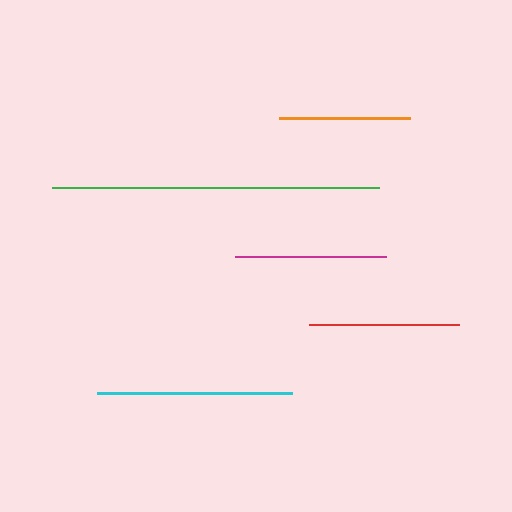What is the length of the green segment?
The green segment is approximately 327 pixels long.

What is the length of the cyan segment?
The cyan segment is approximately 195 pixels long.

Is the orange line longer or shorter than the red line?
The red line is longer than the orange line.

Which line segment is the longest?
The green line is the longest at approximately 327 pixels.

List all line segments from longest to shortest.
From longest to shortest: green, cyan, magenta, red, orange.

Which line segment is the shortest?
The orange line is the shortest at approximately 131 pixels.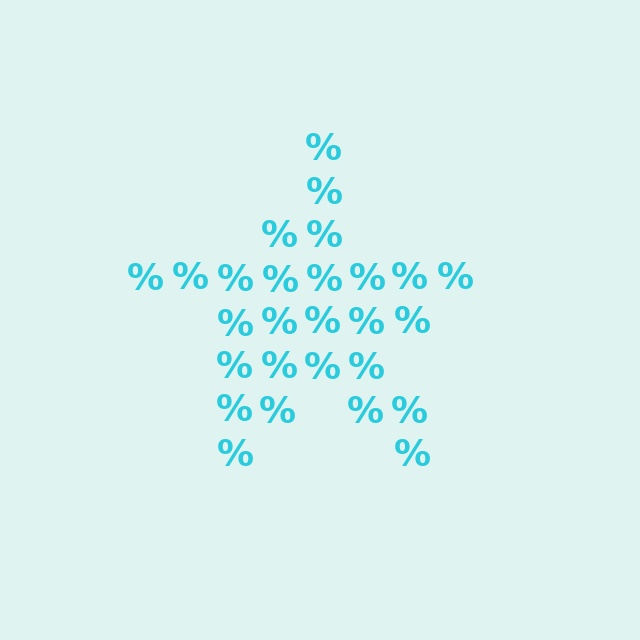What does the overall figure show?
The overall figure shows a star.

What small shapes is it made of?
It is made of small percent signs.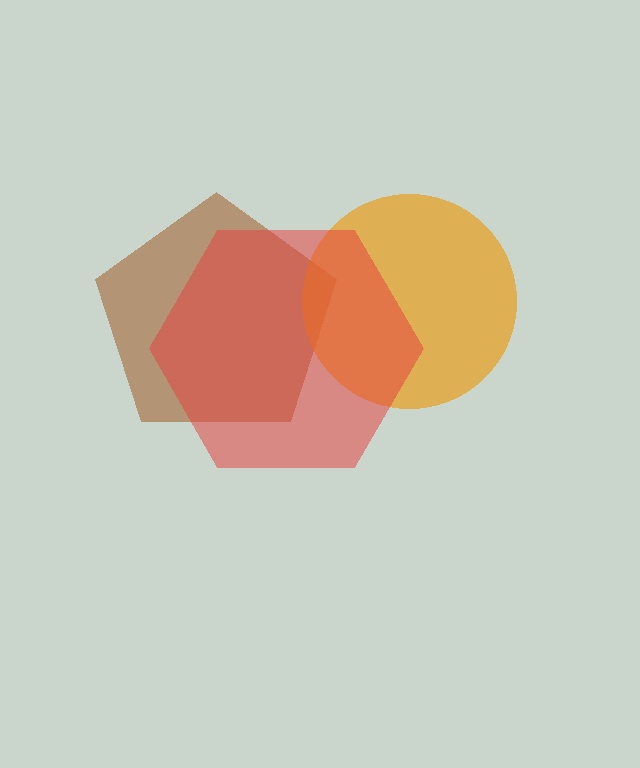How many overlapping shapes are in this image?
There are 3 overlapping shapes in the image.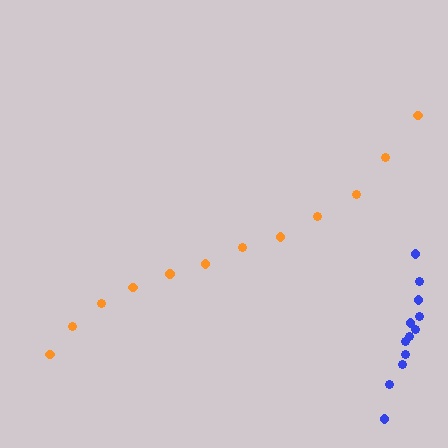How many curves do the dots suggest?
There are 2 distinct paths.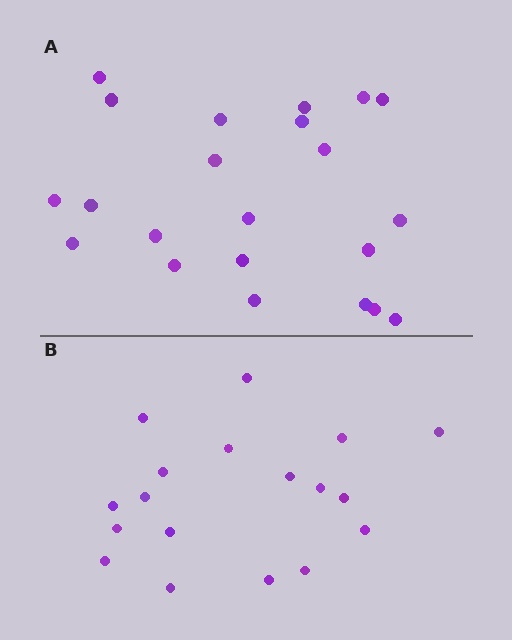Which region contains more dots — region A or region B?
Region A (the top region) has more dots.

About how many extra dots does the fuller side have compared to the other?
Region A has about 4 more dots than region B.